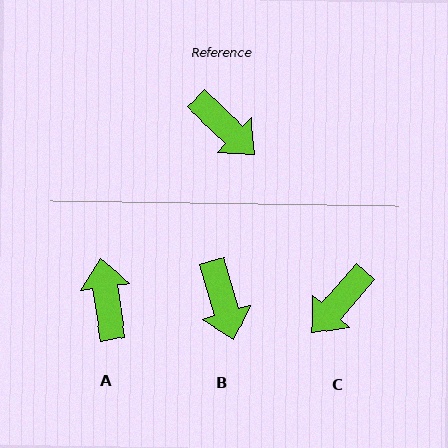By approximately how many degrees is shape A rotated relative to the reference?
Approximately 143 degrees counter-clockwise.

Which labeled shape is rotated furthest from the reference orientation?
A, about 143 degrees away.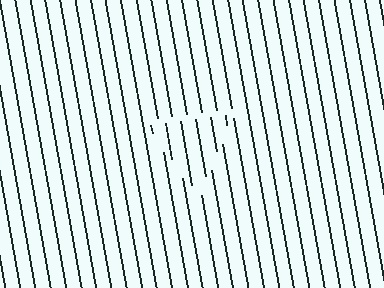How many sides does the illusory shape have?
3 sides — the line-ends trace a triangle.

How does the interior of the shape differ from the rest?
The interior of the shape contains the same grating, shifted by half a period — the contour is defined by the phase discontinuity where line-ends from the inner and outer gratings abut.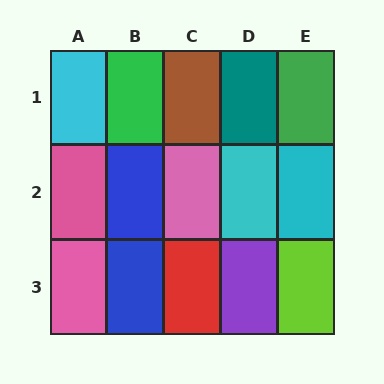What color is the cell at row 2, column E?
Cyan.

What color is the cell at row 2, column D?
Cyan.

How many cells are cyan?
3 cells are cyan.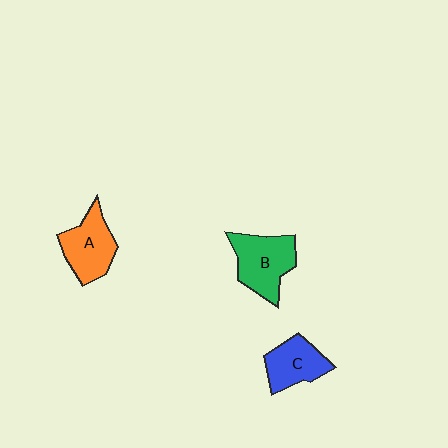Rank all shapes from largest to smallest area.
From largest to smallest: B (green), A (orange), C (blue).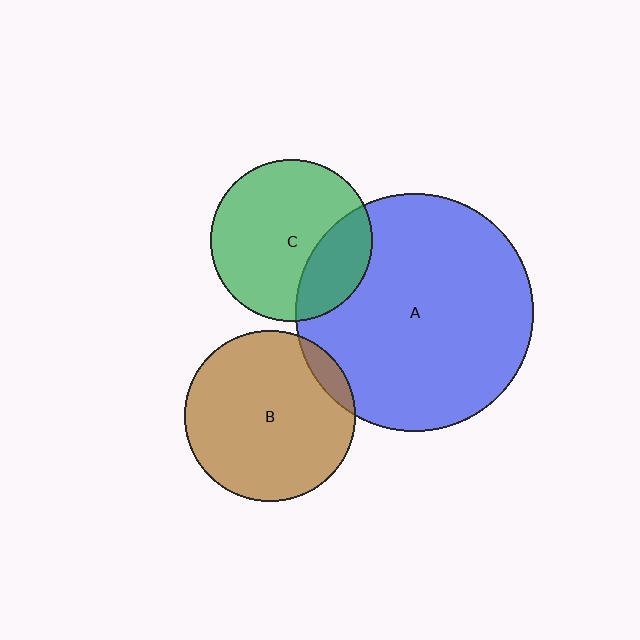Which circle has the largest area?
Circle A (blue).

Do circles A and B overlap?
Yes.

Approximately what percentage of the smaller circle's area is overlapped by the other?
Approximately 10%.